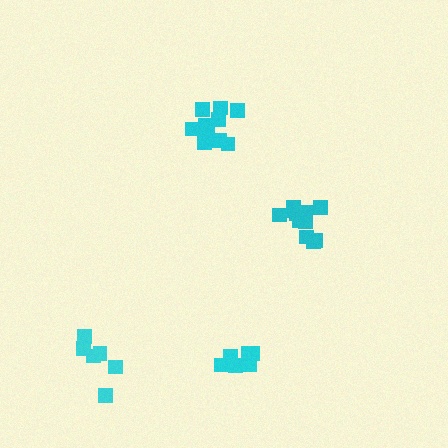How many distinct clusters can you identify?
There are 4 distinct clusters.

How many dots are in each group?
Group 1: 12 dots, Group 2: 11 dots, Group 3: 6 dots, Group 4: 6 dots (35 total).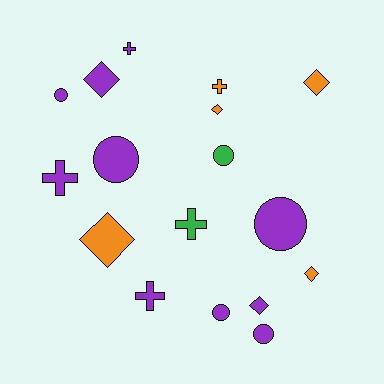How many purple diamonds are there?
There are 2 purple diamonds.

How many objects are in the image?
There are 17 objects.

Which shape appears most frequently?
Diamond, with 6 objects.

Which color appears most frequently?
Purple, with 10 objects.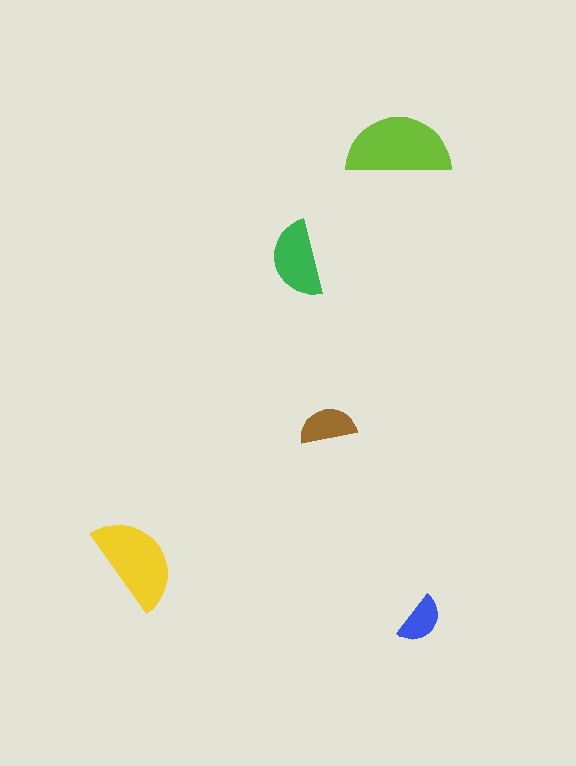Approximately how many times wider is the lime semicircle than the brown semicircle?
About 2 times wider.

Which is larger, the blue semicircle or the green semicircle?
The green one.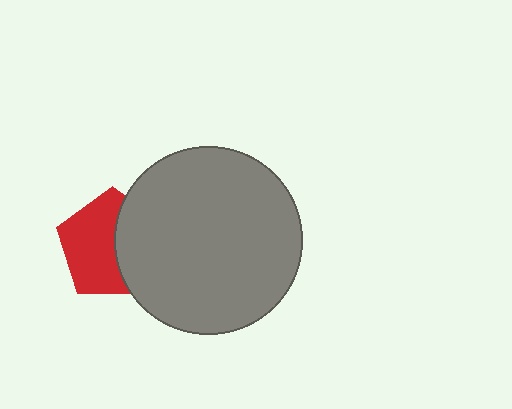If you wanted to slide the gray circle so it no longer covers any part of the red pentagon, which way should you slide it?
Slide it right — that is the most direct way to separate the two shapes.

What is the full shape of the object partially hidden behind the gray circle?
The partially hidden object is a red pentagon.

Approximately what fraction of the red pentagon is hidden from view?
Roughly 42% of the red pentagon is hidden behind the gray circle.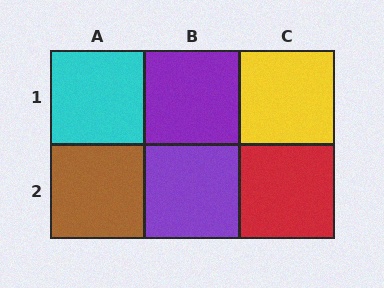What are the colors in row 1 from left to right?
Cyan, purple, yellow.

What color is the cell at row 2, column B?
Purple.